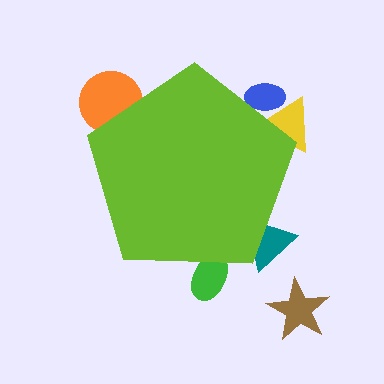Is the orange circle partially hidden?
Yes, the orange circle is partially hidden behind the lime pentagon.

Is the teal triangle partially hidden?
Yes, the teal triangle is partially hidden behind the lime pentagon.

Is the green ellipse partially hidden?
Yes, the green ellipse is partially hidden behind the lime pentagon.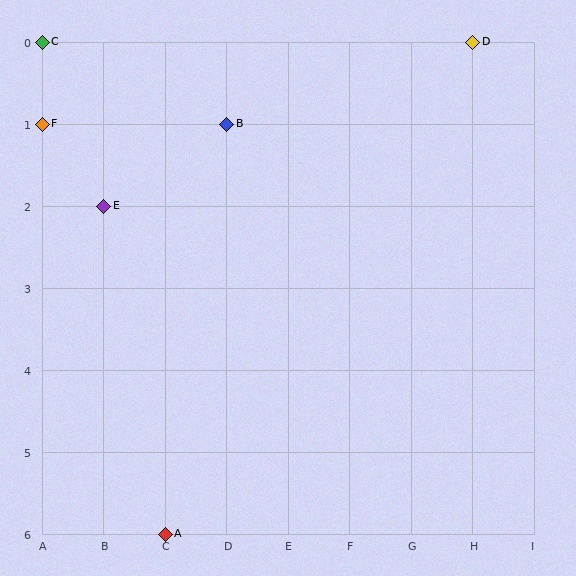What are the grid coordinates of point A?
Point A is at grid coordinates (C, 6).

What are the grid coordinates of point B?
Point B is at grid coordinates (D, 1).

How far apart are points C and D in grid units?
Points C and D are 7 columns apart.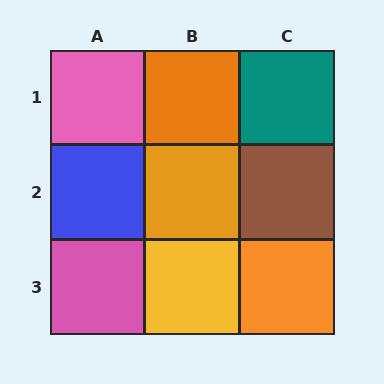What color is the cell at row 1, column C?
Teal.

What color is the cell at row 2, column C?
Brown.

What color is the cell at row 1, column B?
Orange.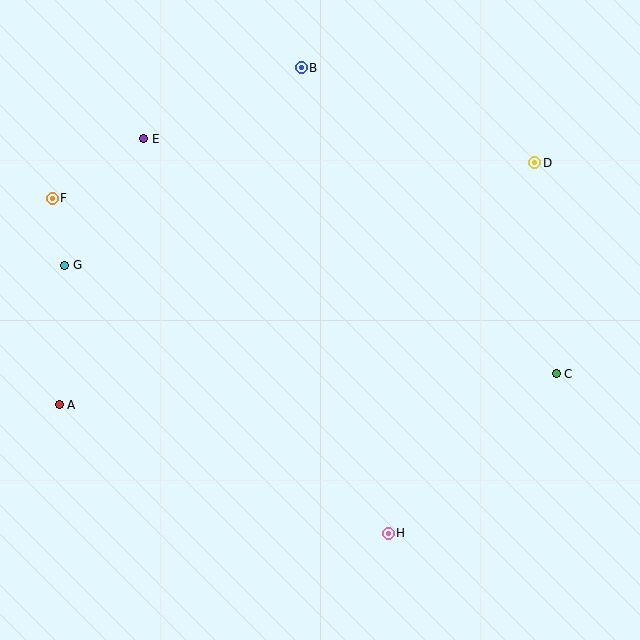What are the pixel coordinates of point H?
Point H is at (388, 533).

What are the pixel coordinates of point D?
Point D is at (535, 163).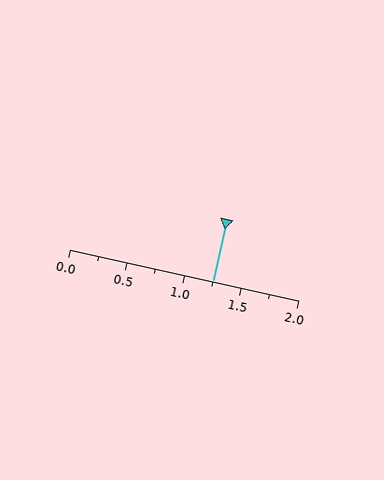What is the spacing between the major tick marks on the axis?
The major ticks are spaced 0.5 apart.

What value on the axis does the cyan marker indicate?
The marker indicates approximately 1.25.